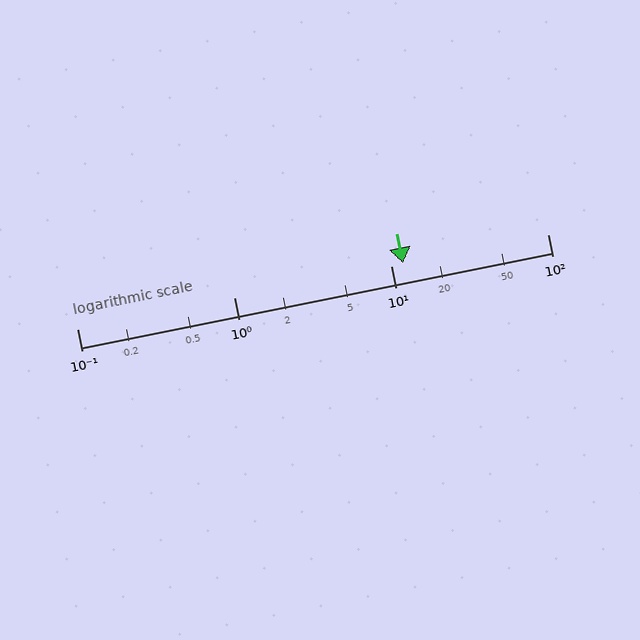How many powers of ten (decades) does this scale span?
The scale spans 3 decades, from 0.1 to 100.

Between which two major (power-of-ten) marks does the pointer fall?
The pointer is between 10 and 100.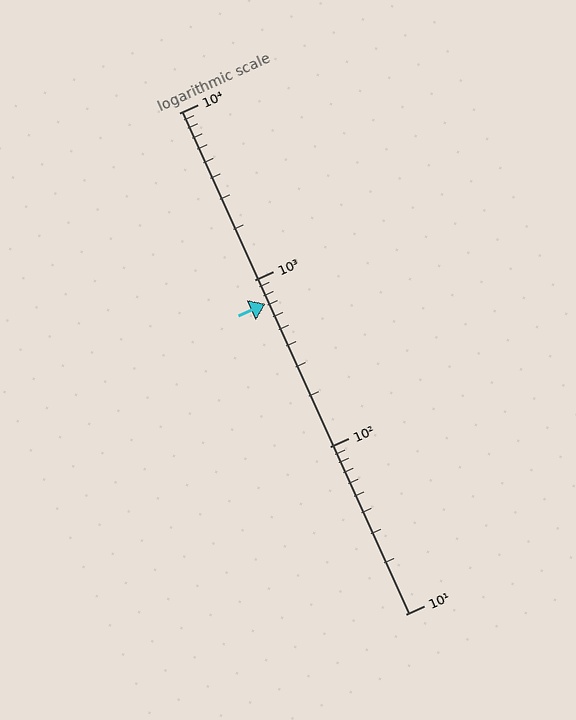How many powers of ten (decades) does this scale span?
The scale spans 3 decades, from 10 to 10000.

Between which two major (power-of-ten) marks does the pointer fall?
The pointer is between 100 and 1000.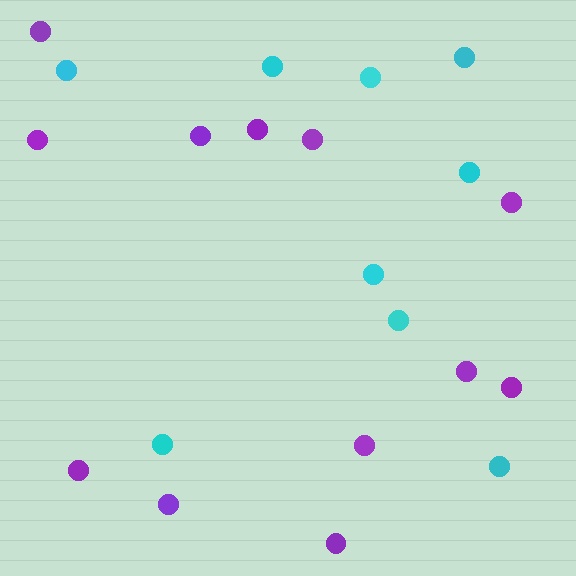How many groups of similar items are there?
There are 2 groups: one group of cyan circles (9) and one group of purple circles (12).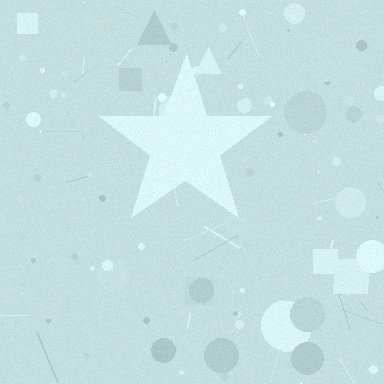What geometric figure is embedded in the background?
A star is embedded in the background.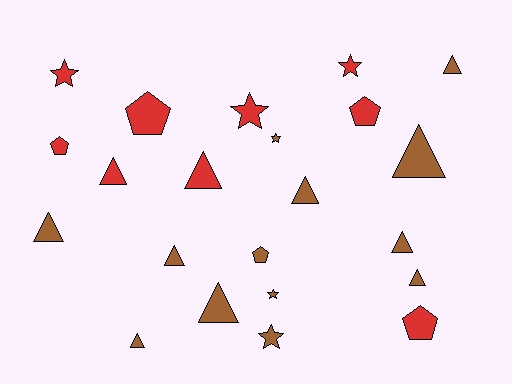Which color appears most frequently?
Brown, with 13 objects.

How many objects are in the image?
There are 22 objects.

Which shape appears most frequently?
Triangle, with 11 objects.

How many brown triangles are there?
There are 9 brown triangles.